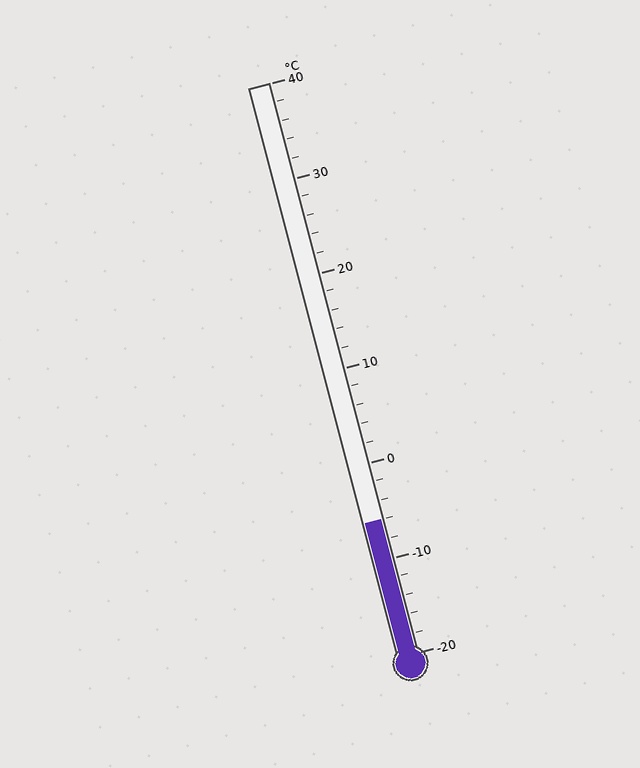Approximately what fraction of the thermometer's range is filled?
The thermometer is filled to approximately 25% of its range.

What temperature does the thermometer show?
The thermometer shows approximately -6°C.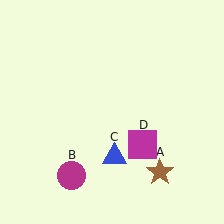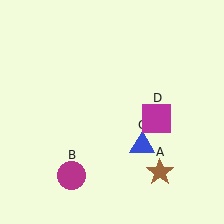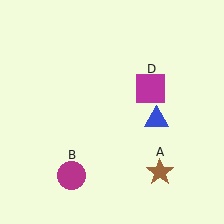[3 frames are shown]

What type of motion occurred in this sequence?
The blue triangle (object C), magenta square (object D) rotated counterclockwise around the center of the scene.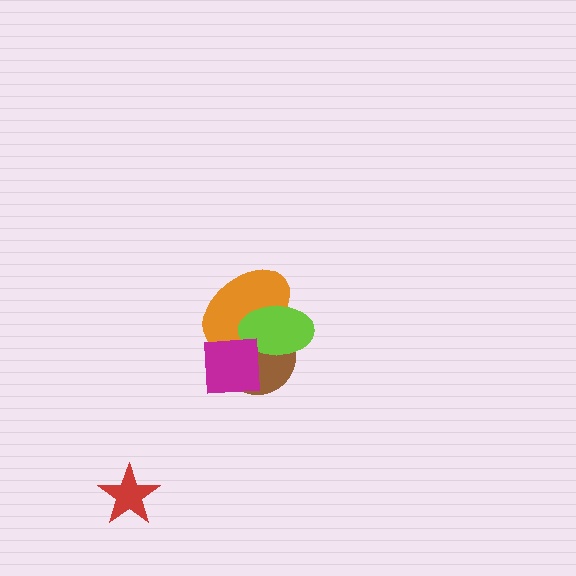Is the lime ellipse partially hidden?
Yes, it is partially covered by another shape.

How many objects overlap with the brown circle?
3 objects overlap with the brown circle.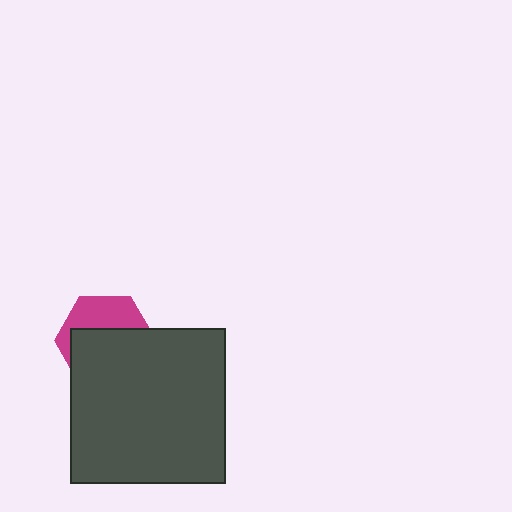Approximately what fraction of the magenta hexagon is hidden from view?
Roughly 63% of the magenta hexagon is hidden behind the dark gray square.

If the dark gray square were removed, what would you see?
You would see the complete magenta hexagon.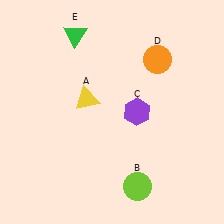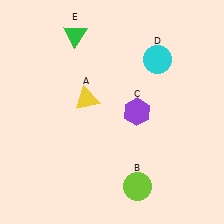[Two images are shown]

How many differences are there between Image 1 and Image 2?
There is 1 difference between the two images.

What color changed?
The circle (D) changed from orange in Image 1 to cyan in Image 2.